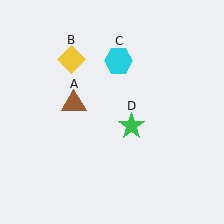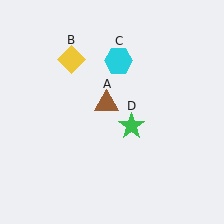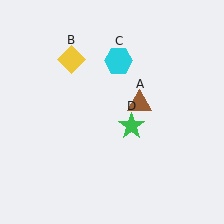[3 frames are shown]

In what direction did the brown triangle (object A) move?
The brown triangle (object A) moved right.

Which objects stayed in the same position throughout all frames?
Yellow diamond (object B) and cyan hexagon (object C) and green star (object D) remained stationary.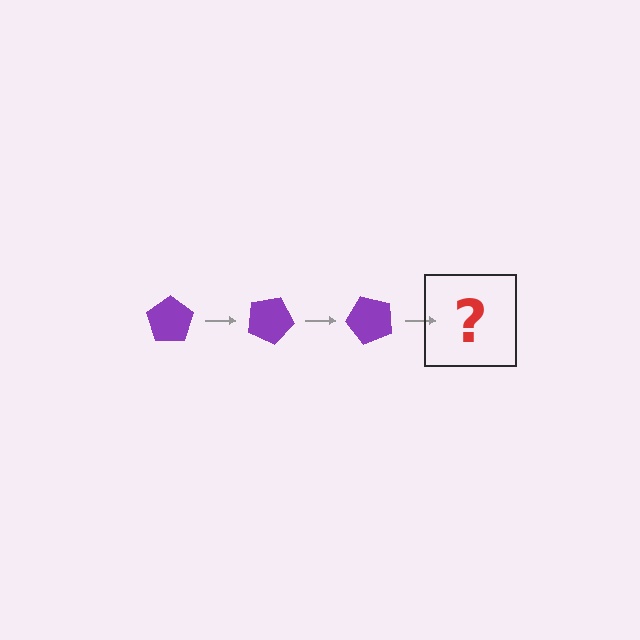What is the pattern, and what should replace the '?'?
The pattern is that the pentagon rotates 25 degrees each step. The '?' should be a purple pentagon rotated 75 degrees.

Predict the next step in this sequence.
The next step is a purple pentagon rotated 75 degrees.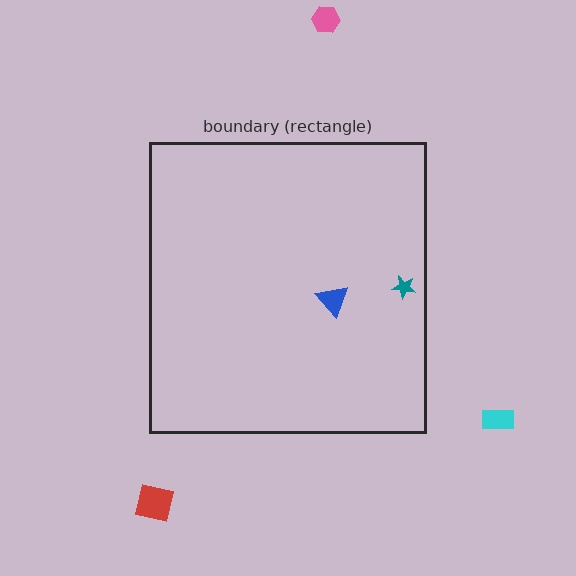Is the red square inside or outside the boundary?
Outside.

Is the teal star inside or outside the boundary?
Inside.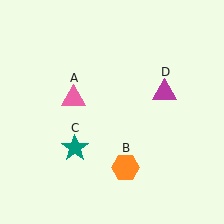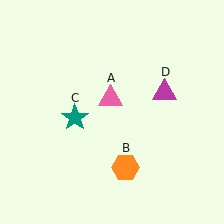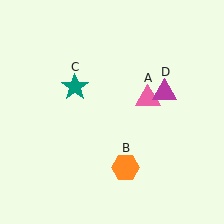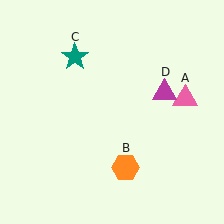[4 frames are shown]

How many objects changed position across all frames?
2 objects changed position: pink triangle (object A), teal star (object C).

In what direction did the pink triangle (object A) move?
The pink triangle (object A) moved right.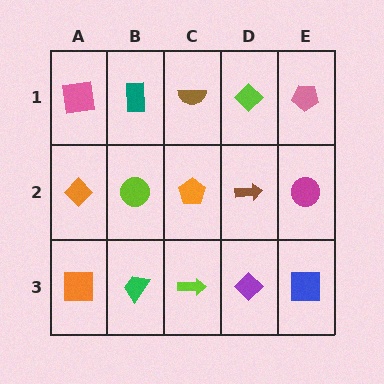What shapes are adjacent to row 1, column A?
An orange diamond (row 2, column A), a teal rectangle (row 1, column B).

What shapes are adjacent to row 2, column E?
A pink pentagon (row 1, column E), a blue square (row 3, column E), a brown arrow (row 2, column D).